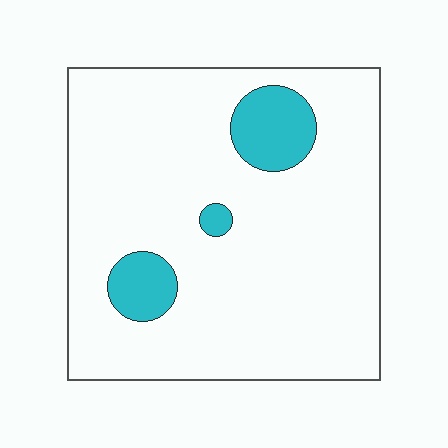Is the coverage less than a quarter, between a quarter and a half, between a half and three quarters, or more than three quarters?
Less than a quarter.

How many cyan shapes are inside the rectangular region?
3.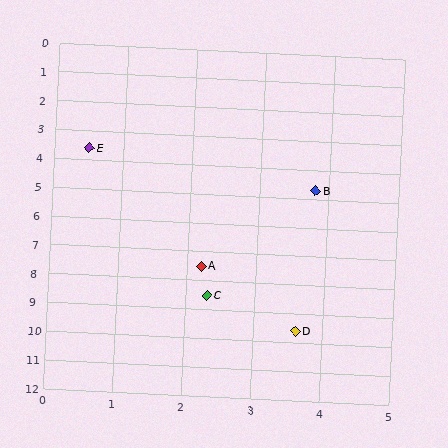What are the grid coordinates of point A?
Point A is at approximately (2.2, 7.5).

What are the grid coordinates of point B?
Point B is at approximately (3.8, 4.7).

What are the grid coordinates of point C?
Point C is at approximately (2.3, 8.5).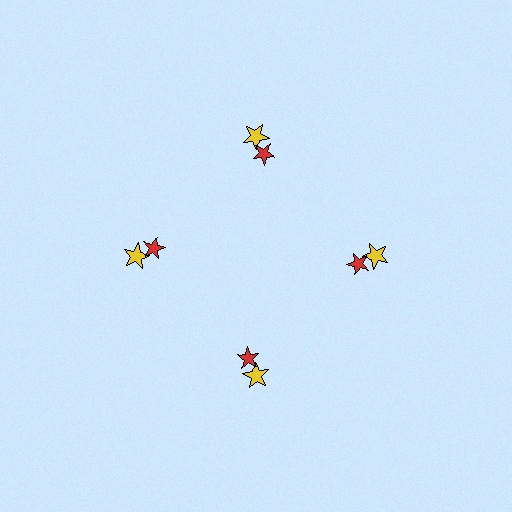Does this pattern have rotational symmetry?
Yes, this pattern has 4-fold rotational symmetry. It looks the same after rotating 90 degrees around the center.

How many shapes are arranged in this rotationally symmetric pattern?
There are 8 shapes, arranged in 4 groups of 2.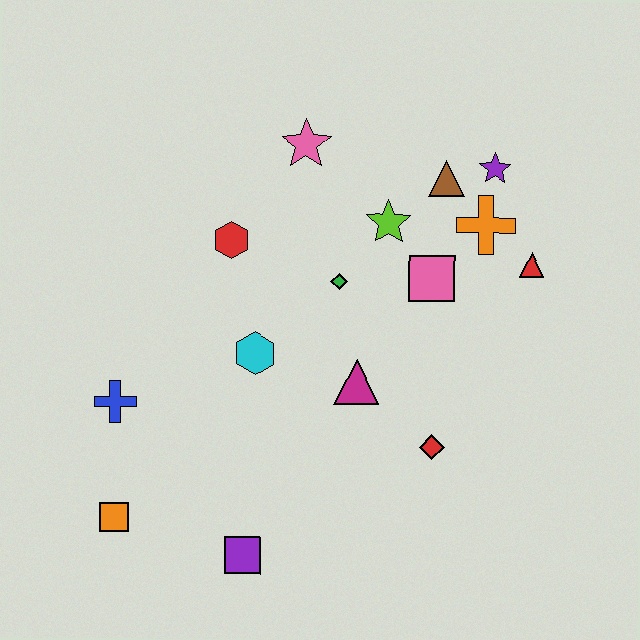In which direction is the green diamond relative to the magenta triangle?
The green diamond is above the magenta triangle.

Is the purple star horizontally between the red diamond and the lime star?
No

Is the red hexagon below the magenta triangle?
No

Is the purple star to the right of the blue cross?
Yes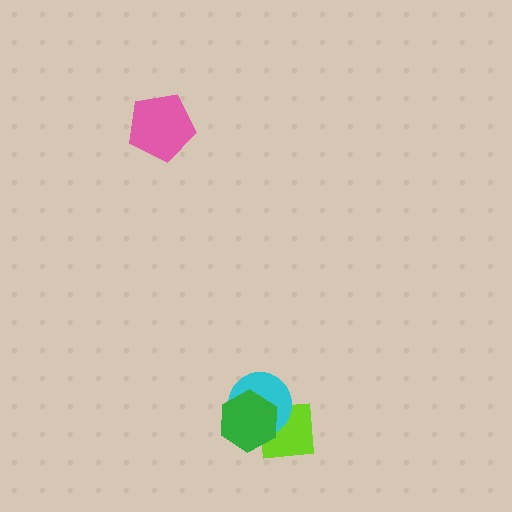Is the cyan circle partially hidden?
Yes, it is partially covered by another shape.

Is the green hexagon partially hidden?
No, no other shape covers it.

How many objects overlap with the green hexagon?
2 objects overlap with the green hexagon.